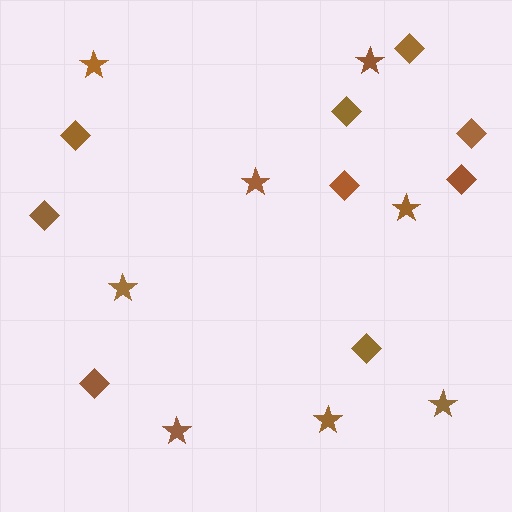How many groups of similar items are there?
There are 2 groups: one group of diamonds (9) and one group of stars (8).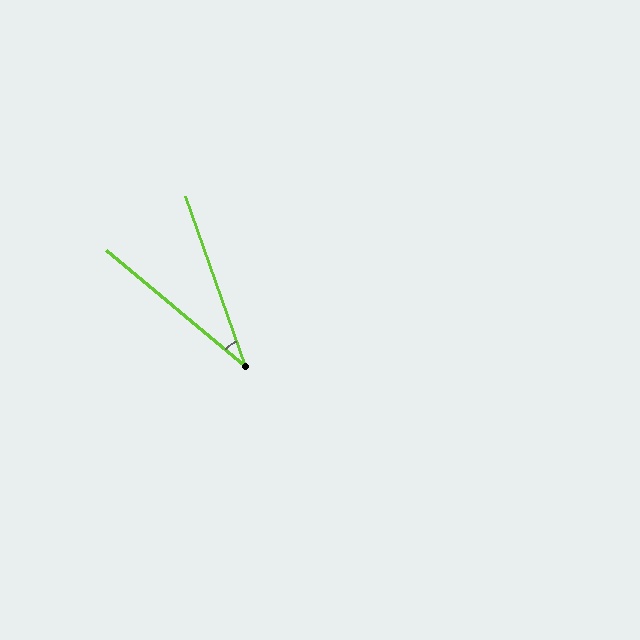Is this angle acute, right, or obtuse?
It is acute.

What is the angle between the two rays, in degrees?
Approximately 31 degrees.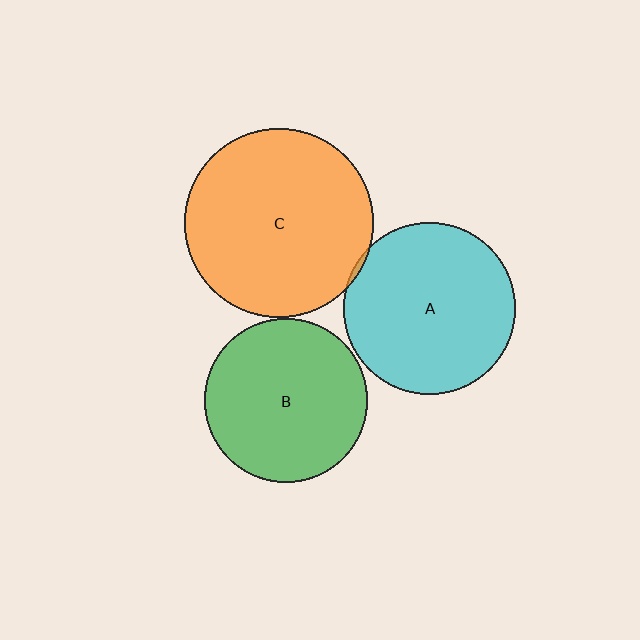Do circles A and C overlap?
Yes.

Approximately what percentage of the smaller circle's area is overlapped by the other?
Approximately 5%.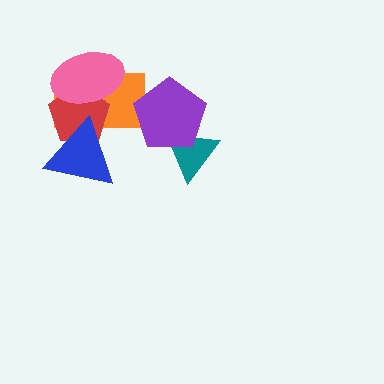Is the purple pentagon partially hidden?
No, no other shape covers it.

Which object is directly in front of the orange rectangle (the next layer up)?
The red pentagon is directly in front of the orange rectangle.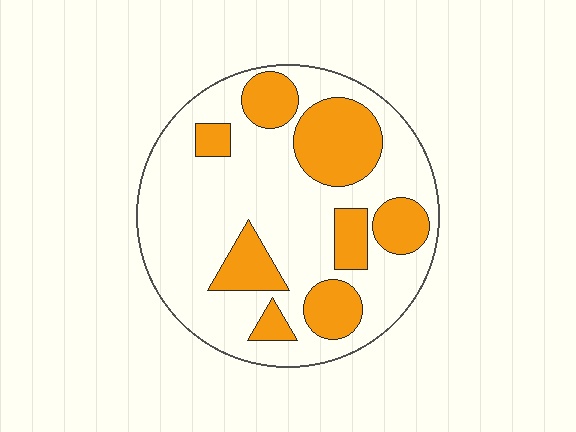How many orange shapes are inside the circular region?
8.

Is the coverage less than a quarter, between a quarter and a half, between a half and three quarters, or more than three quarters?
Between a quarter and a half.